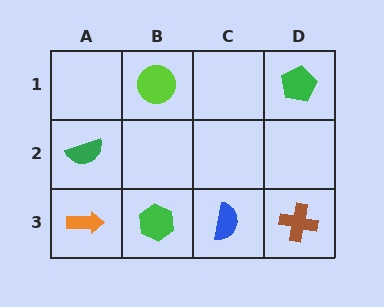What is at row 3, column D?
A brown cross.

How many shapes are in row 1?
2 shapes.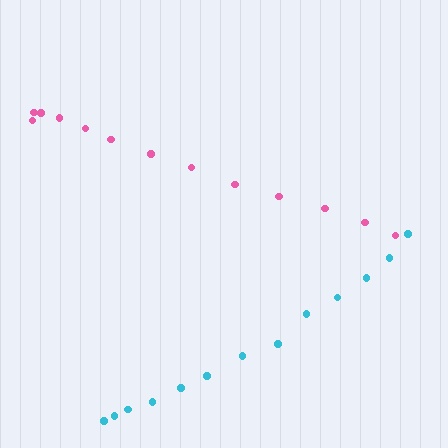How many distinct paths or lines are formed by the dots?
There are 2 distinct paths.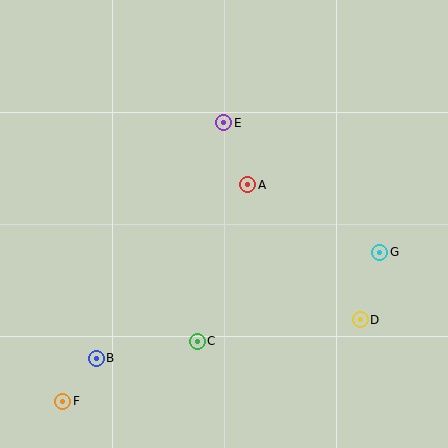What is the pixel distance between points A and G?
The distance between A and G is 148 pixels.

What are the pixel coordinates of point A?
Point A is at (248, 185).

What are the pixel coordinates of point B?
Point B is at (96, 358).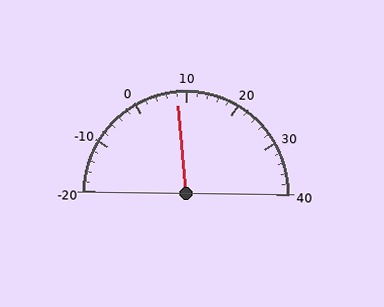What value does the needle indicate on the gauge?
The needle indicates approximately 8.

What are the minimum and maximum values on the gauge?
The gauge ranges from -20 to 40.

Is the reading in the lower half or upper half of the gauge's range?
The reading is in the lower half of the range (-20 to 40).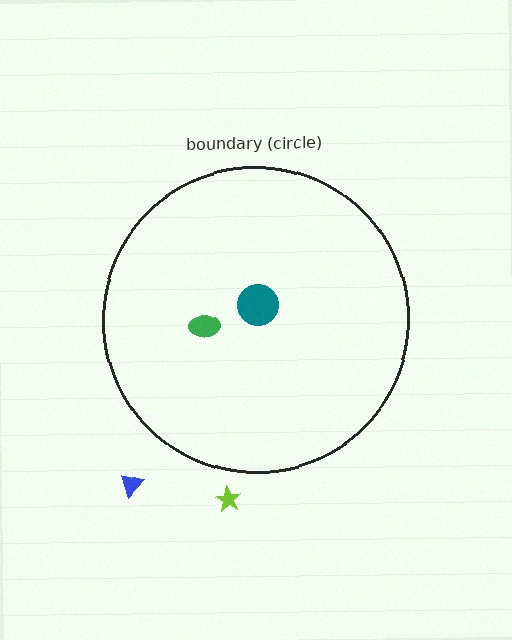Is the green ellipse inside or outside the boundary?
Inside.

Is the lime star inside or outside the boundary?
Outside.